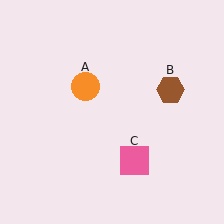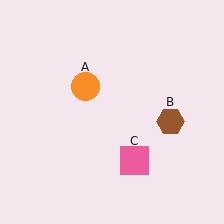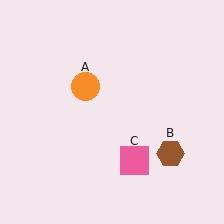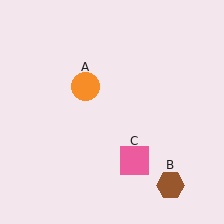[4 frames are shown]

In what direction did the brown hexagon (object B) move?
The brown hexagon (object B) moved down.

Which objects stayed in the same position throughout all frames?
Orange circle (object A) and pink square (object C) remained stationary.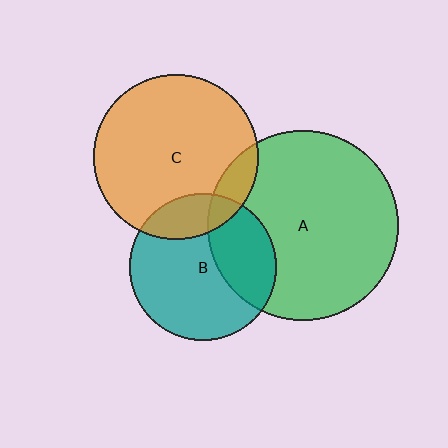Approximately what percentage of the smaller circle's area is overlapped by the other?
Approximately 20%.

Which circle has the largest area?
Circle A (green).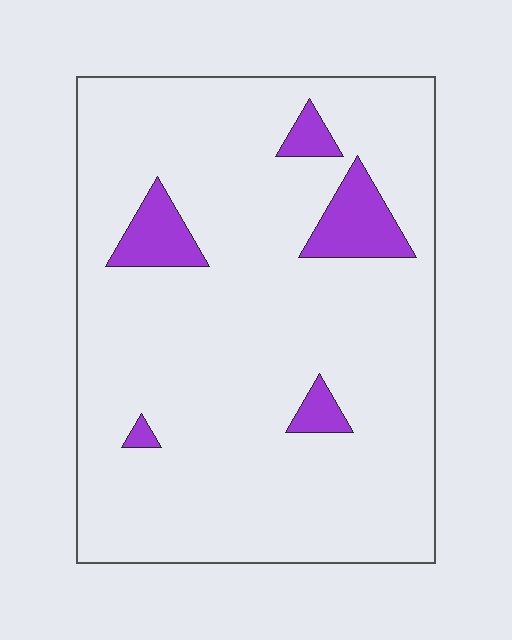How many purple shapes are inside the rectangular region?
5.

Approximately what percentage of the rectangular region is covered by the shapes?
Approximately 10%.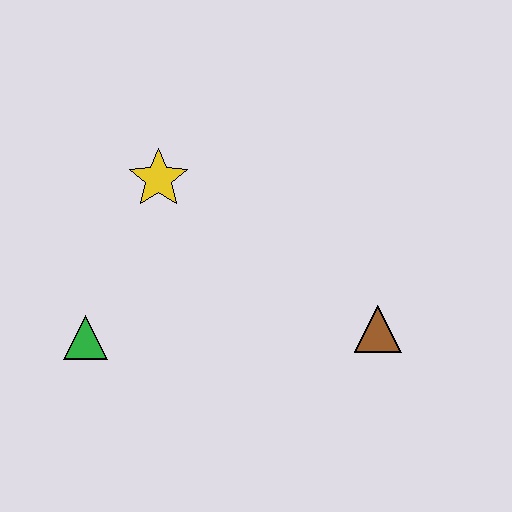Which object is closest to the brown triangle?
The yellow star is closest to the brown triangle.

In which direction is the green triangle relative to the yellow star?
The green triangle is below the yellow star.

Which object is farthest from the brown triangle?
The green triangle is farthest from the brown triangle.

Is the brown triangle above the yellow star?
No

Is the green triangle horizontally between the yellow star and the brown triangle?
No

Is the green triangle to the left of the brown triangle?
Yes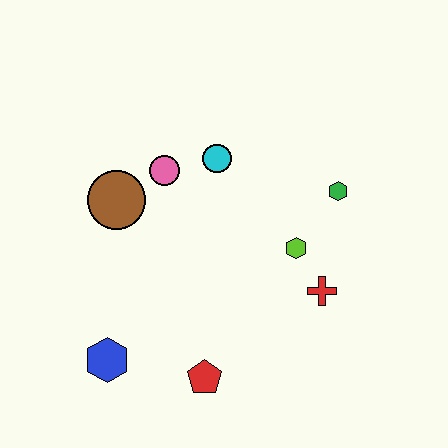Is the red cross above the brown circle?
No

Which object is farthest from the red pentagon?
The green hexagon is farthest from the red pentagon.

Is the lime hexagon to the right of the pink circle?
Yes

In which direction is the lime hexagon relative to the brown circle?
The lime hexagon is to the right of the brown circle.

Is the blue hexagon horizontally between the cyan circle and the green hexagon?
No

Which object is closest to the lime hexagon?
The red cross is closest to the lime hexagon.